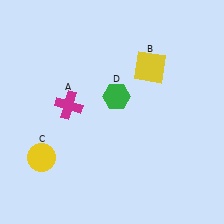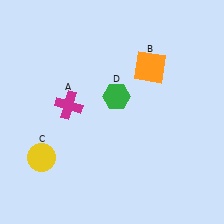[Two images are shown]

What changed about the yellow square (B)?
In Image 1, B is yellow. In Image 2, it changed to orange.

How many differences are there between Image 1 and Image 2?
There is 1 difference between the two images.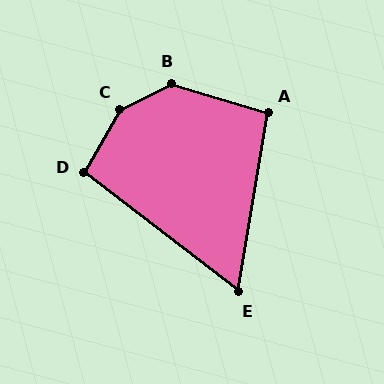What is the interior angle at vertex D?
Approximately 98 degrees (obtuse).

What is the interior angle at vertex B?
Approximately 137 degrees (obtuse).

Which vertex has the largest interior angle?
C, at approximately 146 degrees.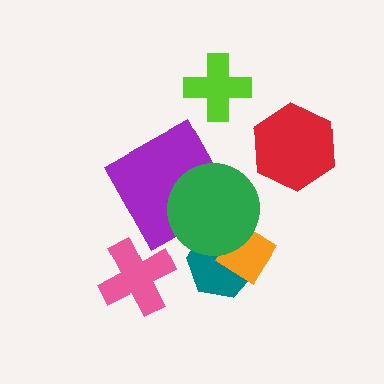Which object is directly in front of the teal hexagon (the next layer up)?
The orange diamond is directly in front of the teal hexagon.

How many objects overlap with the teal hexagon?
2 objects overlap with the teal hexagon.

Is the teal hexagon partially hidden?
Yes, it is partially covered by another shape.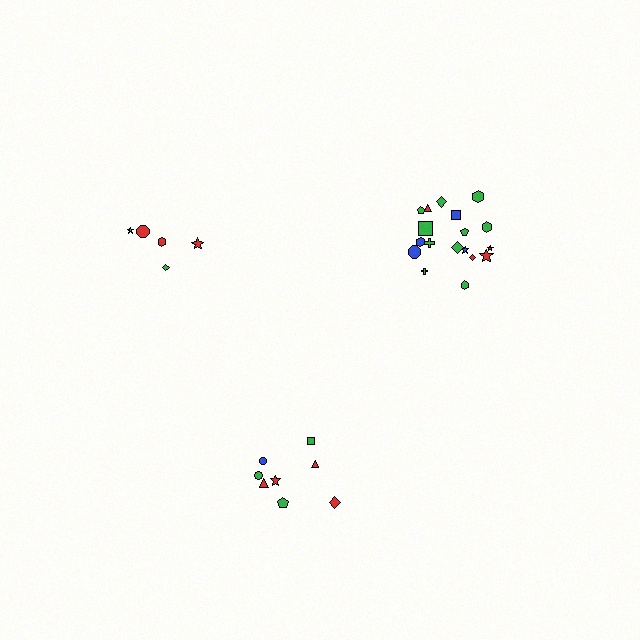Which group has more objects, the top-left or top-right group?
The top-right group.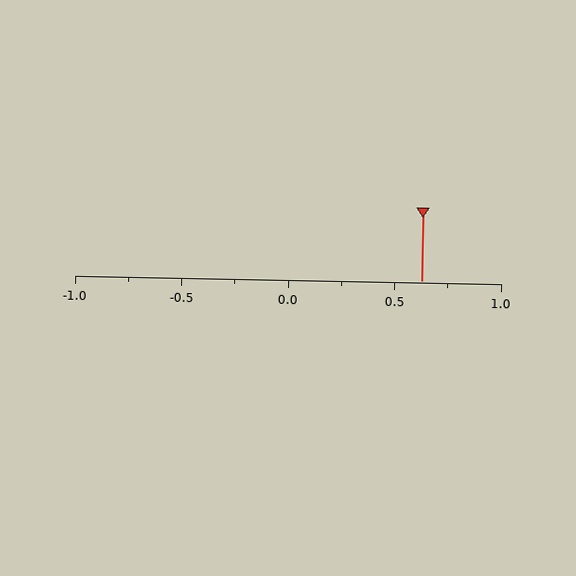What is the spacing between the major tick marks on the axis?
The major ticks are spaced 0.5 apart.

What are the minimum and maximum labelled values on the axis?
The axis runs from -1.0 to 1.0.